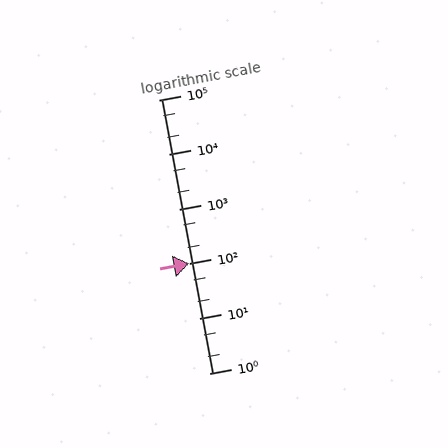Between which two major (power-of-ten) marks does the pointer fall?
The pointer is between 100 and 1000.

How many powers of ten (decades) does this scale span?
The scale spans 5 decades, from 1 to 100000.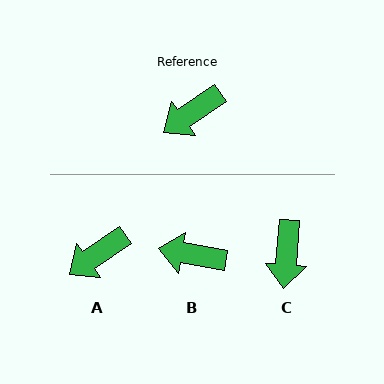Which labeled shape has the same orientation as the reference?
A.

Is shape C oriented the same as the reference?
No, it is off by about 50 degrees.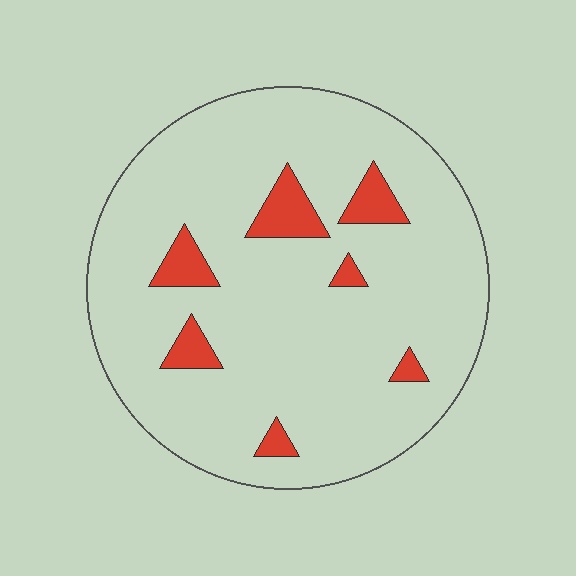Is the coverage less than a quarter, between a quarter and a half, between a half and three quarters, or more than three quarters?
Less than a quarter.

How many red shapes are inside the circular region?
7.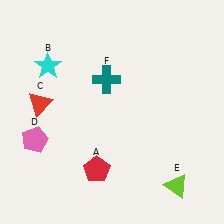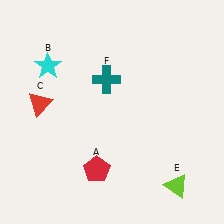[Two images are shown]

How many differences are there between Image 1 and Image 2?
There is 1 difference between the two images.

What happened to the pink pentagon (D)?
The pink pentagon (D) was removed in Image 2. It was in the bottom-left area of Image 1.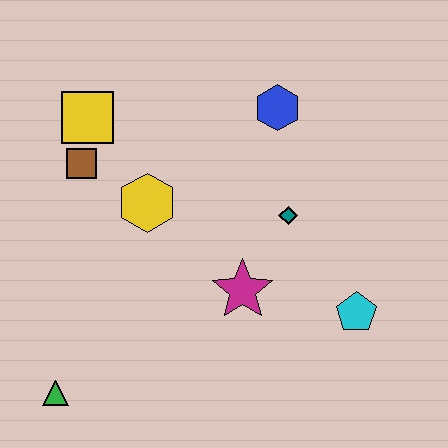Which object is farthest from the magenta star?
The yellow square is farthest from the magenta star.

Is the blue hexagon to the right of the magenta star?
Yes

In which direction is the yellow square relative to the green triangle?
The yellow square is above the green triangle.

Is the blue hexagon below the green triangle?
No